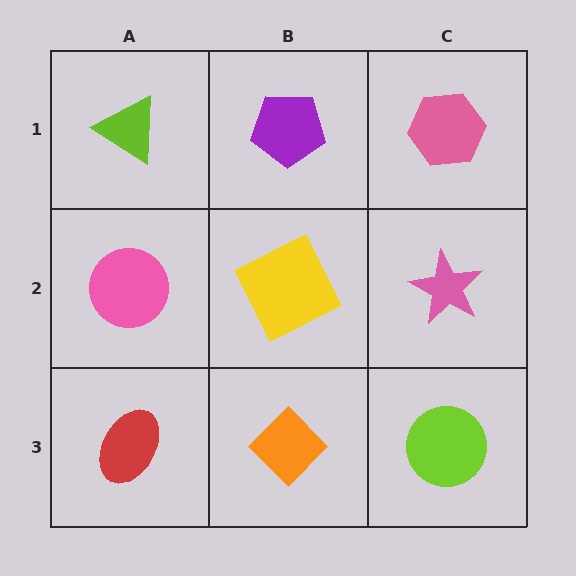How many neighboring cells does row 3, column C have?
2.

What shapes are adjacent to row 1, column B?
A yellow square (row 2, column B), a lime triangle (row 1, column A), a pink hexagon (row 1, column C).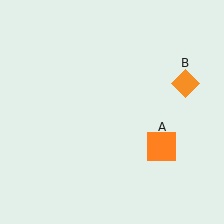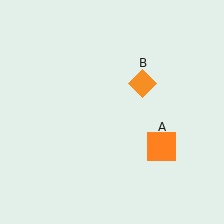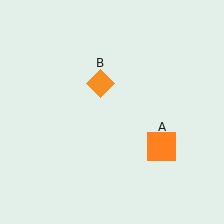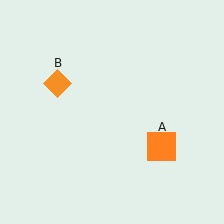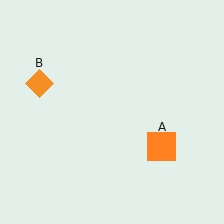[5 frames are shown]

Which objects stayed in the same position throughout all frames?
Orange square (object A) remained stationary.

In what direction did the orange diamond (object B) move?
The orange diamond (object B) moved left.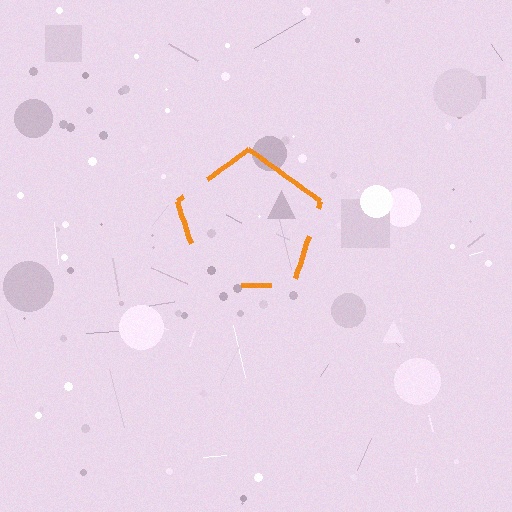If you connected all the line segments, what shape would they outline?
They would outline a pentagon.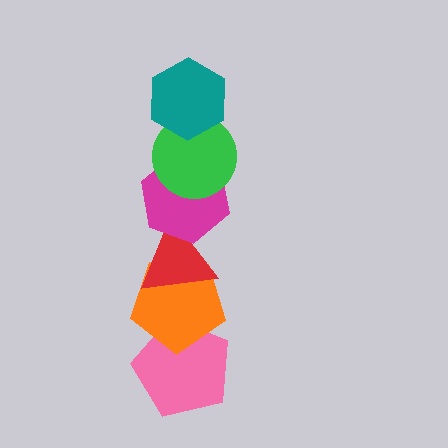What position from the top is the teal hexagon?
The teal hexagon is 1st from the top.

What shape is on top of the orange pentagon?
The red triangle is on top of the orange pentagon.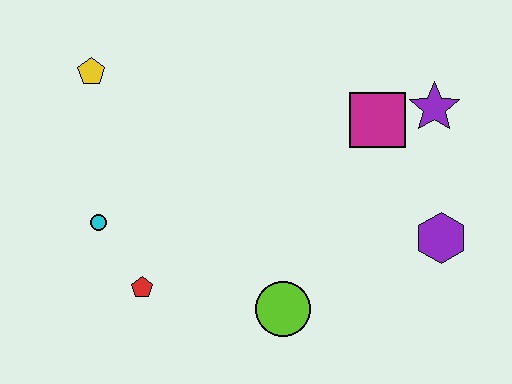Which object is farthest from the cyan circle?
The purple star is farthest from the cyan circle.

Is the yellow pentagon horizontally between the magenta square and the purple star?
No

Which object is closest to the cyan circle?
The red pentagon is closest to the cyan circle.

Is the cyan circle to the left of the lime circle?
Yes